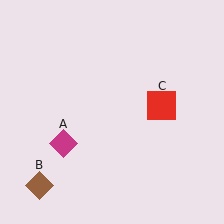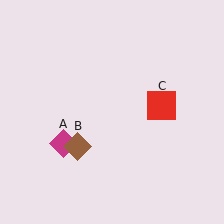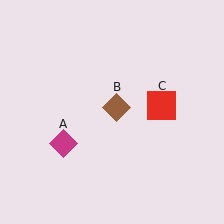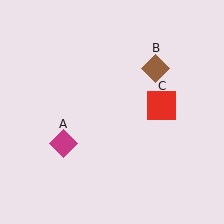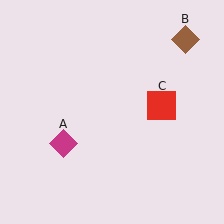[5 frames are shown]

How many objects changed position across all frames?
1 object changed position: brown diamond (object B).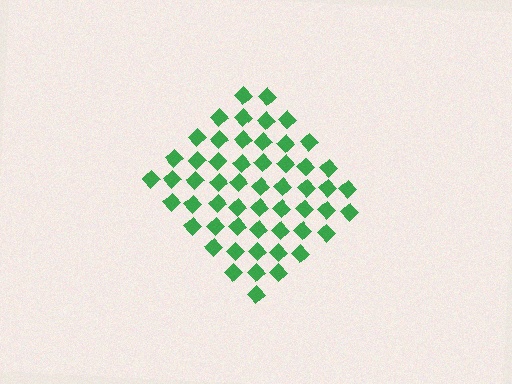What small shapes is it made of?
It is made of small diamonds.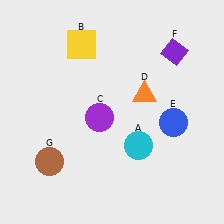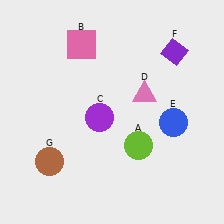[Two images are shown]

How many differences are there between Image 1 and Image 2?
There are 3 differences between the two images.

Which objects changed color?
A changed from cyan to lime. B changed from yellow to pink. D changed from orange to pink.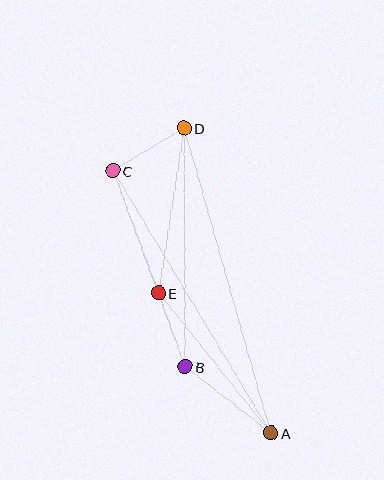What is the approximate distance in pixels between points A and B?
The distance between A and B is approximately 108 pixels.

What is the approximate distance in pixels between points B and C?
The distance between B and C is approximately 209 pixels.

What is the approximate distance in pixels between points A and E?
The distance between A and E is approximately 180 pixels.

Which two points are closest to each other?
Points B and E are closest to each other.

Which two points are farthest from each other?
Points A and D are farthest from each other.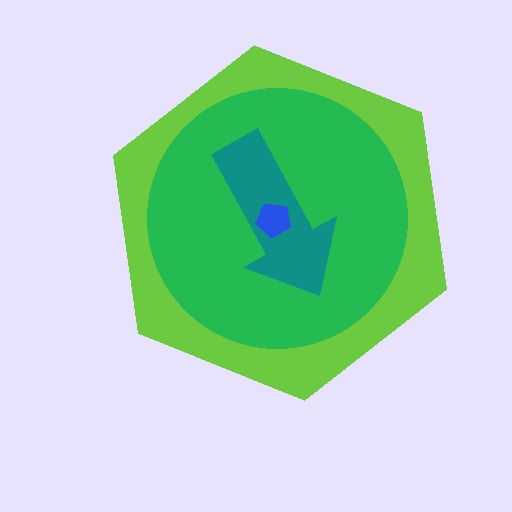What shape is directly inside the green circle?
The teal arrow.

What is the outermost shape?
The lime hexagon.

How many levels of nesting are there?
4.